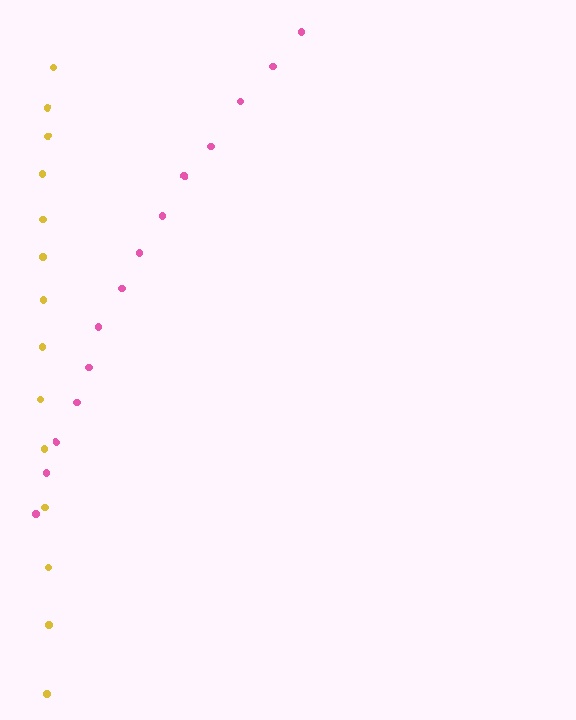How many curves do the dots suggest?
There are 2 distinct paths.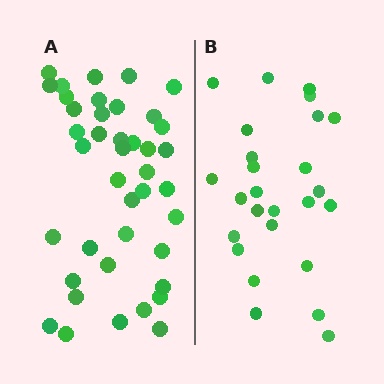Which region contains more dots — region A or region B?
Region A (the left region) has more dots.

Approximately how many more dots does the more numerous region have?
Region A has approximately 15 more dots than region B.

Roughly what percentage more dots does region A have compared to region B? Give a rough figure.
About 60% more.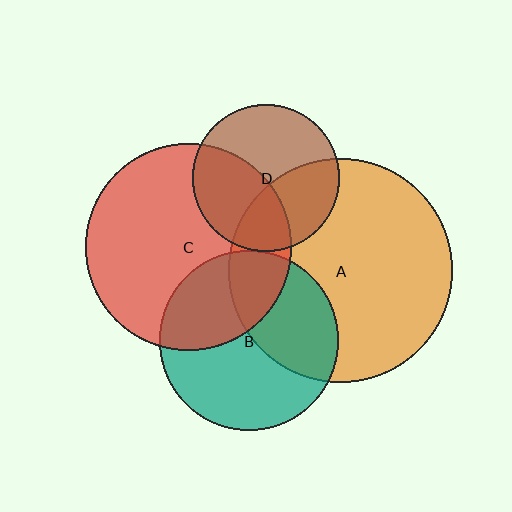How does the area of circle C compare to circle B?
Approximately 1.3 times.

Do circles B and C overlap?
Yes.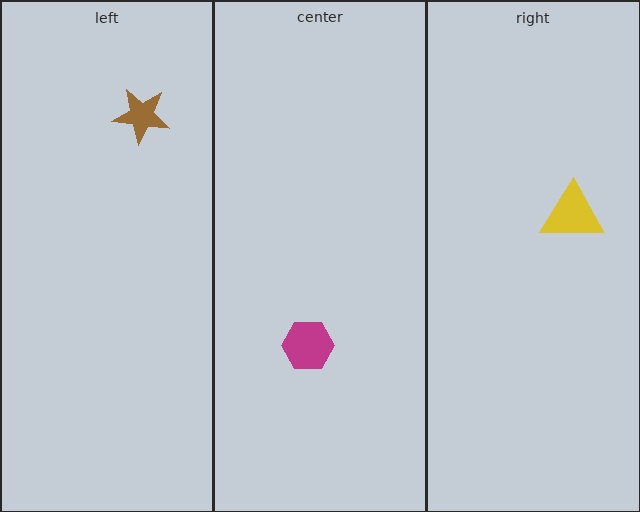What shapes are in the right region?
The yellow triangle.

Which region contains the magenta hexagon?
The center region.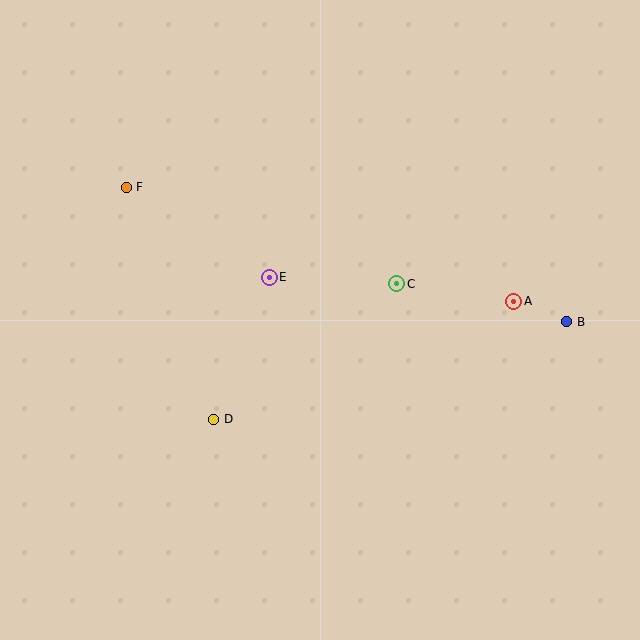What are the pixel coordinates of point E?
Point E is at (269, 277).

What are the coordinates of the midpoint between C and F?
The midpoint between C and F is at (262, 236).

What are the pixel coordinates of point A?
Point A is at (514, 301).